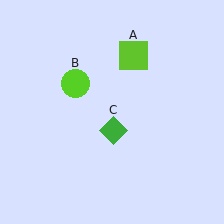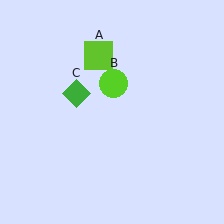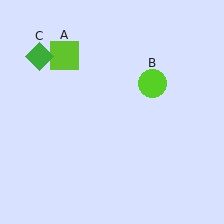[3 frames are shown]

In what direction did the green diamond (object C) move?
The green diamond (object C) moved up and to the left.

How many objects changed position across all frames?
3 objects changed position: lime square (object A), lime circle (object B), green diamond (object C).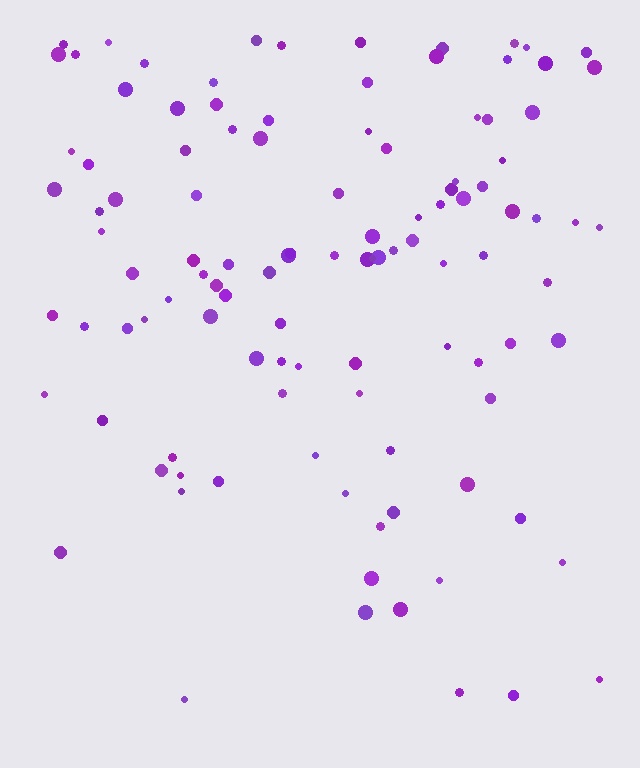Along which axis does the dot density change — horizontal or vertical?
Vertical.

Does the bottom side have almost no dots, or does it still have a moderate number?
Still a moderate number, just noticeably fewer than the top.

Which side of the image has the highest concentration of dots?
The top.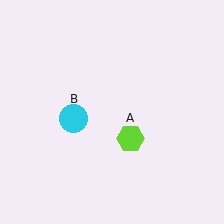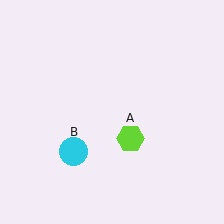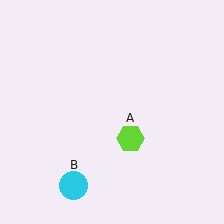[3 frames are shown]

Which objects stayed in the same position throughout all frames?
Lime hexagon (object A) remained stationary.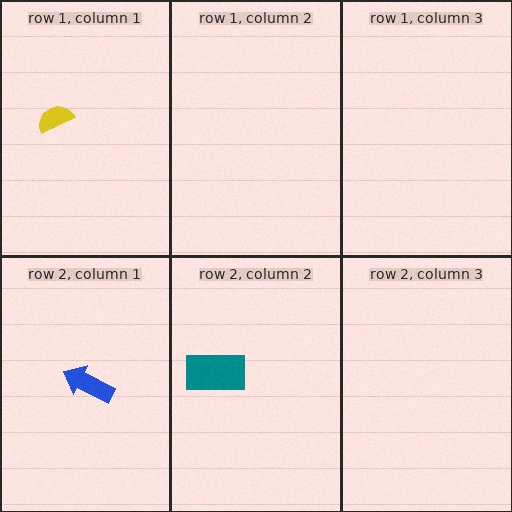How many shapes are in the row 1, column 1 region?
1.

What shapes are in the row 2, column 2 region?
The teal rectangle.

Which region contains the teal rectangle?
The row 2, column 2 region.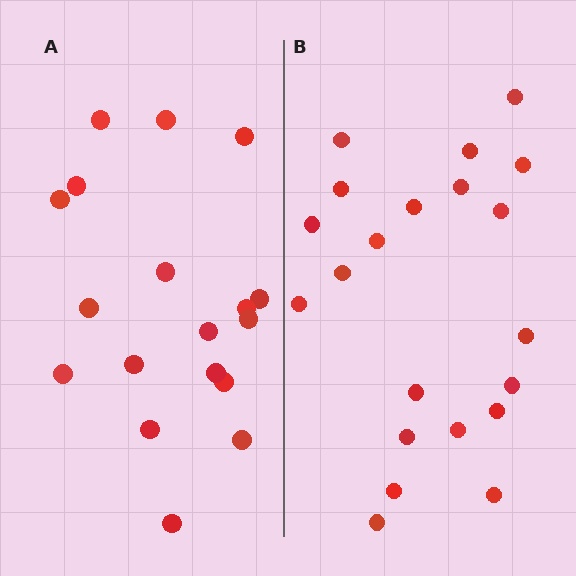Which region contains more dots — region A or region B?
Region B (the right region) has more dots.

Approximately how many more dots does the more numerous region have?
Region B has just a few more — roughly 2 or 3 more dots than region A.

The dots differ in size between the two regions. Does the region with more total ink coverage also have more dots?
No. Region A has more total ink coverage because its dots are larger, but region B actually contains more individual dots. Total area can be misleading — the number of items is what matters here.